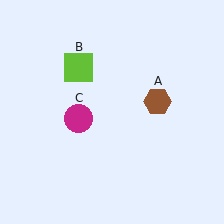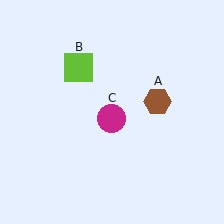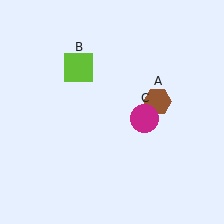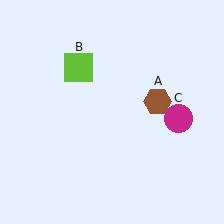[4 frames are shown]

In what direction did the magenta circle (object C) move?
The magenta circle (object C) moved right.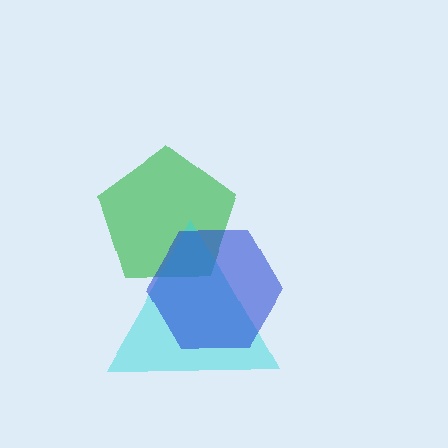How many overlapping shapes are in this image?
There are 3 overlapping shapes in the image.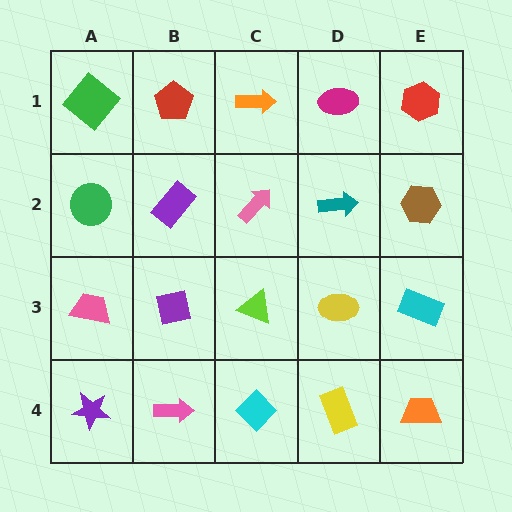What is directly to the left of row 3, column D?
A lime triangle.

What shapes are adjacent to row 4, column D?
A yellow ellipse (row 3, column D), a cyan diamond (row 4, column C), an orange trapezoid (row 4, column E).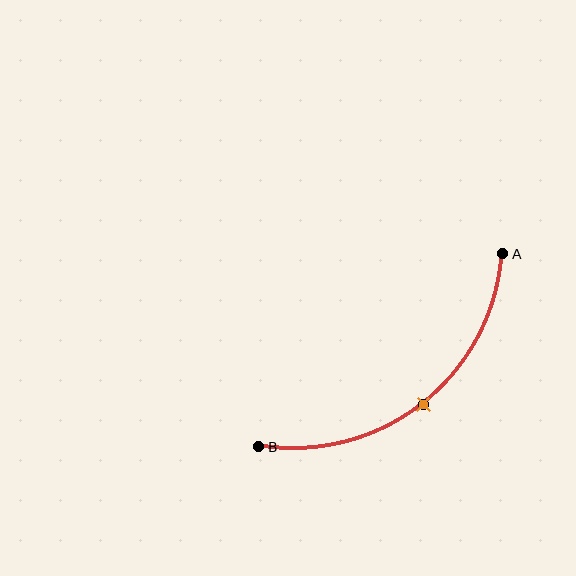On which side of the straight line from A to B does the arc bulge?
The arc bulges below and to the right of the straight line connecting A and B.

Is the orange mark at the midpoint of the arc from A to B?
Yes. The orange mark lies on the arc at equal arc-length from both A and B — it is the arc midpoint.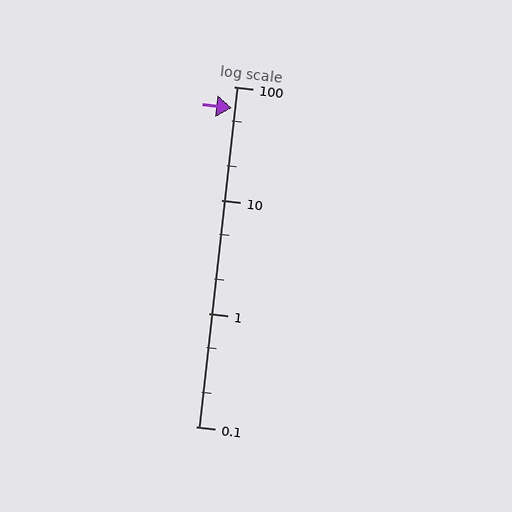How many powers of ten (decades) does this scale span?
The scale spans 3 decades, from 0.1 to 100.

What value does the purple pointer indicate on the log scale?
The pointer indicates approximately 65.